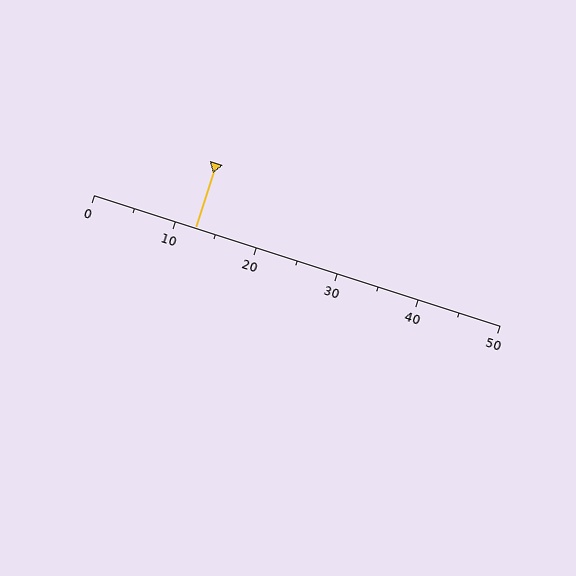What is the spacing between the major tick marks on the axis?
The major ticks are spaced 10 apart.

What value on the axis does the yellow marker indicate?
The marker indicates approximately 12.5.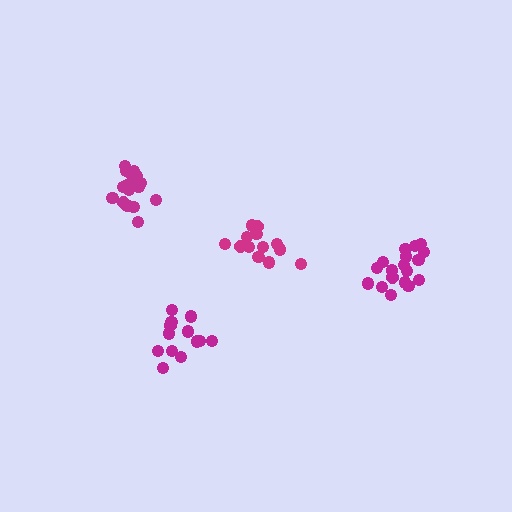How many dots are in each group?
Group 1: 18 dots, Group 2: 13 dots, Group 3: 13 dots, Group 4: 18 dots (62 total).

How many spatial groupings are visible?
There are 4 spatial groupings.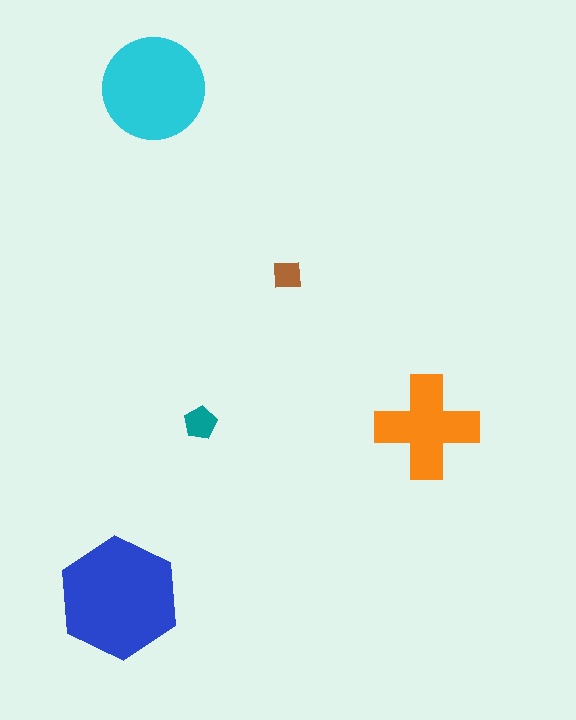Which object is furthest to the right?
The orange cross is rightmost.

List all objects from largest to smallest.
The blue hexagon, the cyan circle, the orange cross, the teal pentagon, the brown square.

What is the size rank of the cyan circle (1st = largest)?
2nd.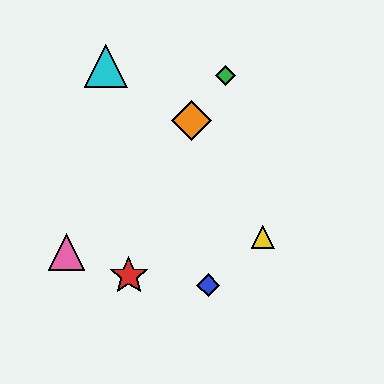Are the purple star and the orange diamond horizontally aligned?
Yes, both are at y≈120.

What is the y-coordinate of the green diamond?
The green diamond is at y≈76.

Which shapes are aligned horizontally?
The purple star, the orange diamond are aligned horizontally.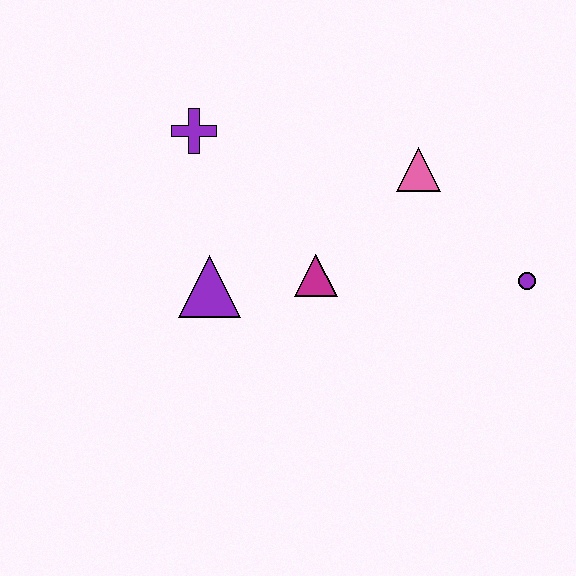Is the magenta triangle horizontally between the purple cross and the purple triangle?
No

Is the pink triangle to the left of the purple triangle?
No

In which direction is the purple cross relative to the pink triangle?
The purple cross is to the left of the pink triangle.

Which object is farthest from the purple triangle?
The purple circle is farthest from the purple triangle.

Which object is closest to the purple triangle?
The magenta triangle is closest to the purple triangle.